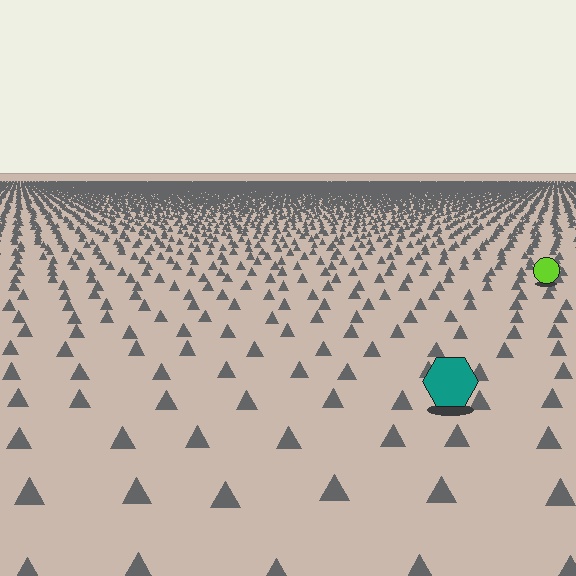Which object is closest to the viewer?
The teal hexagon is closest. The texture marks near it are larger and more spread out.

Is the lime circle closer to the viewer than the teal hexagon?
No. The teal hexagon is closer — you can tell from the texture gradient: the ground texture is coarser near it.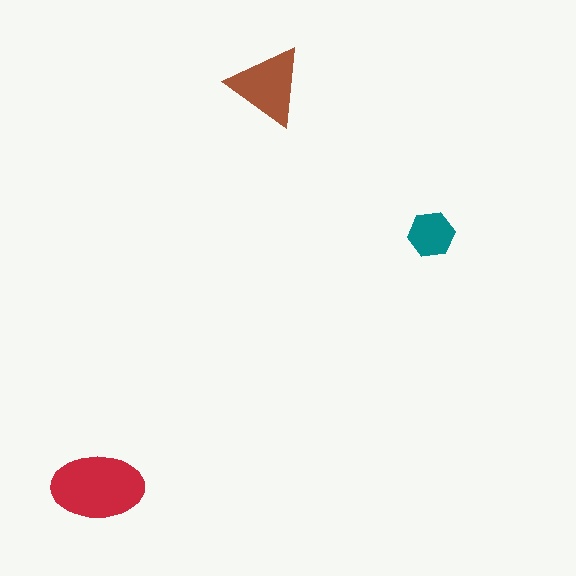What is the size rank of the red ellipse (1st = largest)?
1st.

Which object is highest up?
The brown triangle is topmost.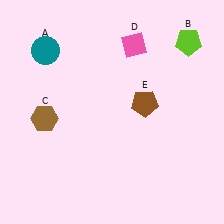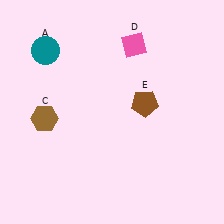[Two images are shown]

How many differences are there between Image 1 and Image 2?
There is 1 difference between the two images.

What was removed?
The lime pentagon (B) was removed in Image 2.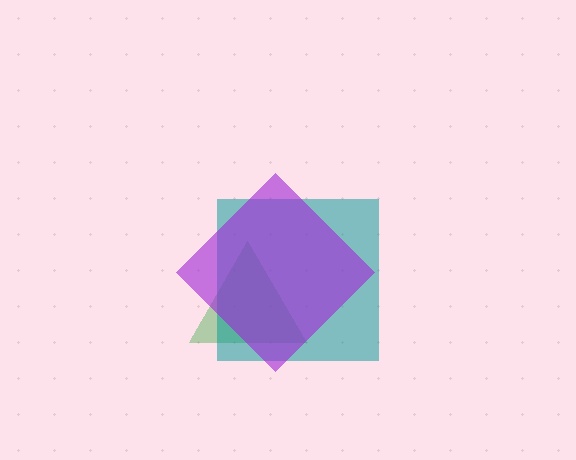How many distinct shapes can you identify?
There are 3 distinct shapes: a green triangle, a teal square, a purple diamond.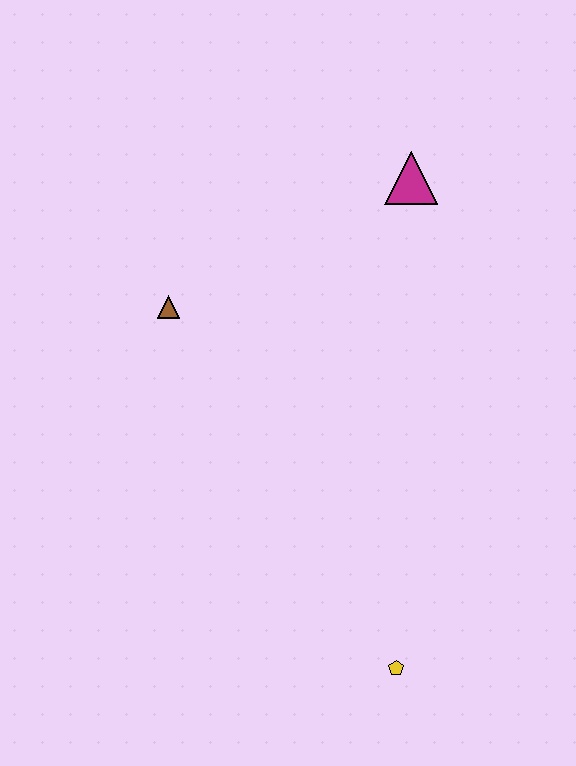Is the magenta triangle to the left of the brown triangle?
No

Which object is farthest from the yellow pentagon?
The magenta triangle is farthest from the yellow pentagon.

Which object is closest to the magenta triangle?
The brown triangle is closest to the magenta triangle.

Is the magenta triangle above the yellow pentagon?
Yes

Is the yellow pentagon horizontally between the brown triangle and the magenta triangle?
Yes